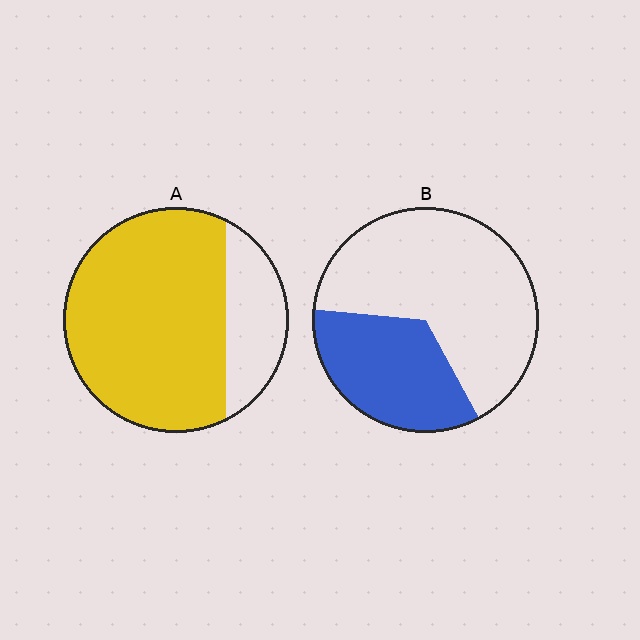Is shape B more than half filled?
No.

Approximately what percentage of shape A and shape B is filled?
A is approximately 75% and B is approximately 35%.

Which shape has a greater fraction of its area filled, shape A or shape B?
Shape A.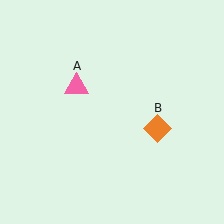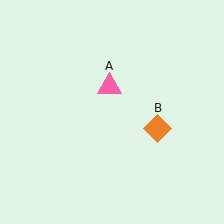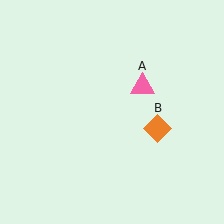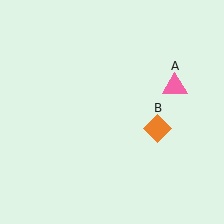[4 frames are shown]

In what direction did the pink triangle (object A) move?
The pink triangle (object A) moved right.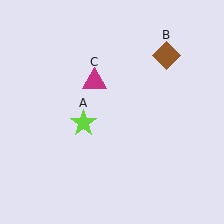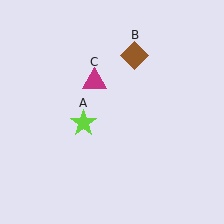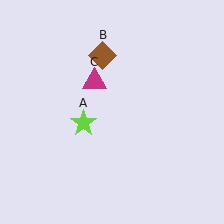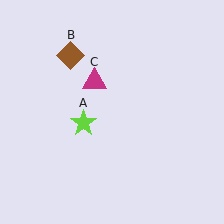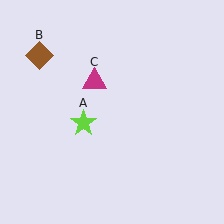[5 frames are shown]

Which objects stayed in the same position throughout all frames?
Lime star (object A) and magenta triangle (object C) remained stationary.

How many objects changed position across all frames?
1 object changed position: brown diamond (object B).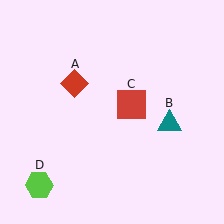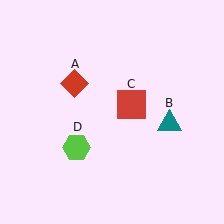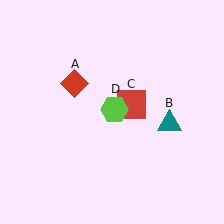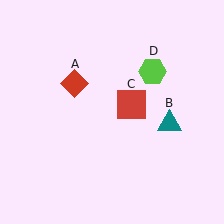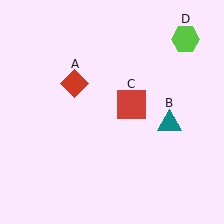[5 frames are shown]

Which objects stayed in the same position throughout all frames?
Red diamond (object A) and teal triangle (object B) and red square (object C) remained stationary.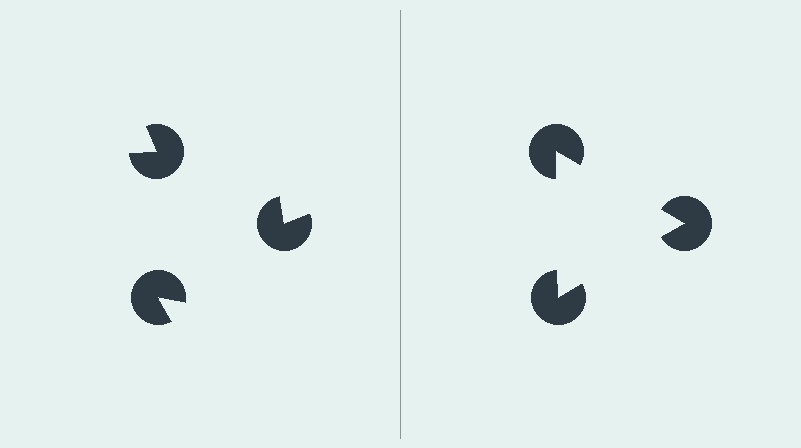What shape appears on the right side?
An illusory triangle.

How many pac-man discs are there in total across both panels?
6 — 3 on each side.